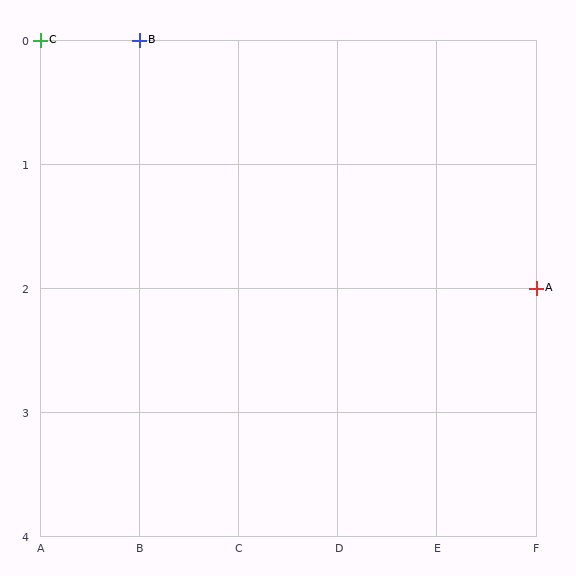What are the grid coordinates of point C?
Point C is at grid coordinates (A, 0).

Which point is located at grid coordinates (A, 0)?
Point C is at (A, 0).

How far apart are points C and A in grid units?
Points C and A are 5 columns and 2 rows apart (about 5.4 grid units diagonally).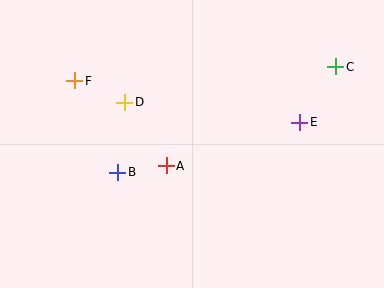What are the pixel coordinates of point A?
Point A is at (166, 166).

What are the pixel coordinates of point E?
Point E is at (300, 122).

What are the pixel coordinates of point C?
Point C is at (336, 67).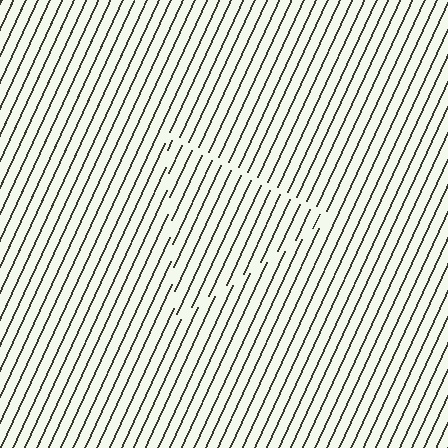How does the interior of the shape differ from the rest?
The interior of the shape contains the same grating, shifted by half a period — the contour is defined by the phase discontinuity where line-ends from the inner and outer gratings abut.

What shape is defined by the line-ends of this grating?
An illusory triangle. The interior of the shape contains the same grating, shifted by half a period — the contour is defined by the phase discontinuity where line-ends from the inner and outer gratings abut.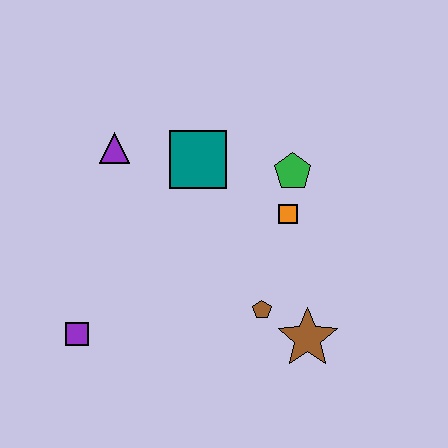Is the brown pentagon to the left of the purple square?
No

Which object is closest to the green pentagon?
The orange square is closest to the green pentagon.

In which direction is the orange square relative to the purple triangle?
The orange square is to the right of the purple triangle.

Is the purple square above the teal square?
No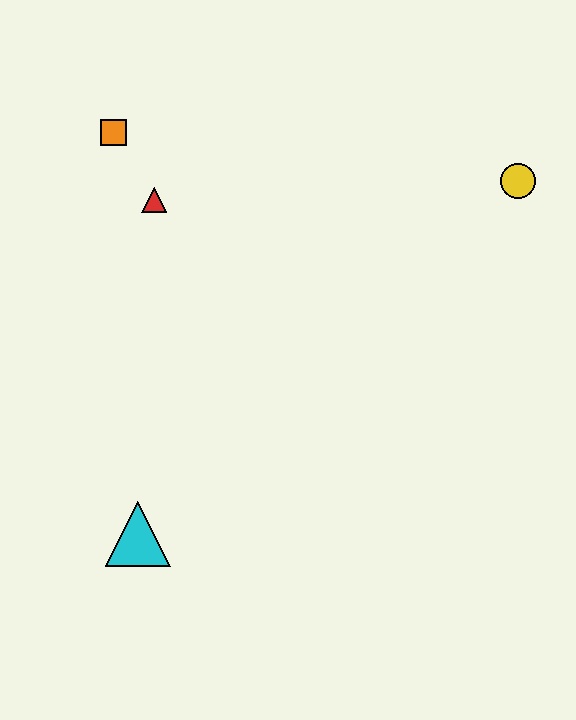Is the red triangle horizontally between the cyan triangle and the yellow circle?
Yes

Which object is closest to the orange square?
The red triangle is closest to the orange square.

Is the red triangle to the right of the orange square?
Yes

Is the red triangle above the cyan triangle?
Yes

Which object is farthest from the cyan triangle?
The yellow circle is farthest from the cyan triangle.